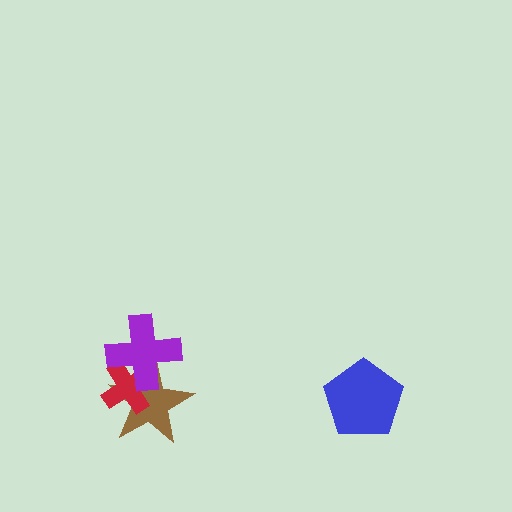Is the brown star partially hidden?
Yes, it is partially covered by another shape.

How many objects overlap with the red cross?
2 objects overlap with the red cross.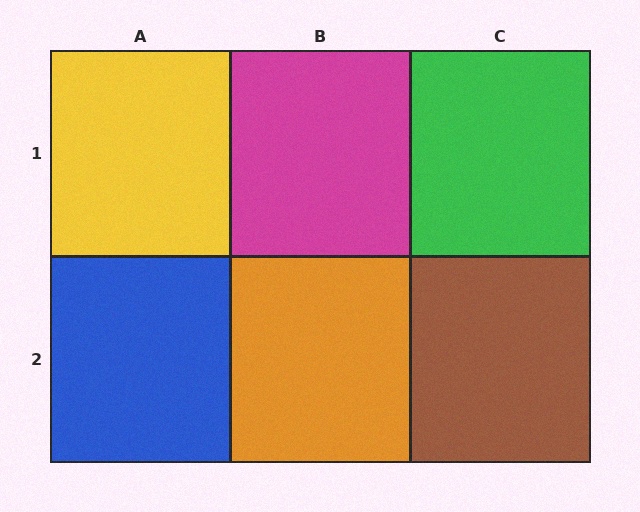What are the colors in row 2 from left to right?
Blue, orange, brown.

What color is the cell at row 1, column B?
Magenta.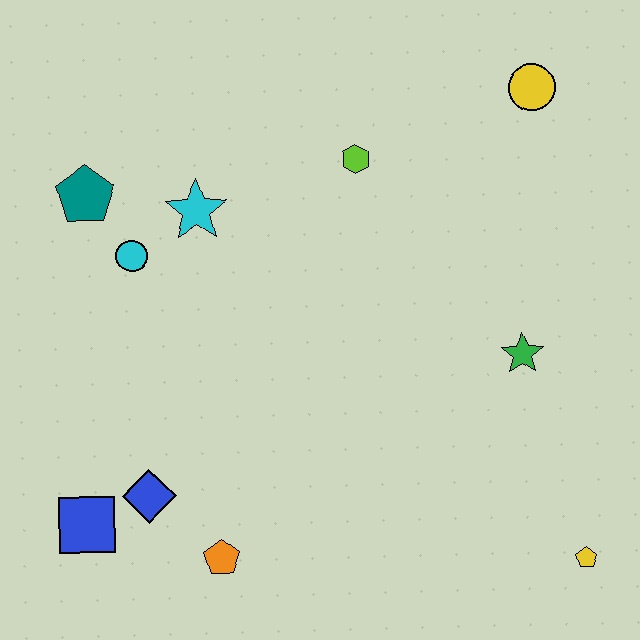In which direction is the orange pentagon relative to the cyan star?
The orange pentagon is below the cyan star.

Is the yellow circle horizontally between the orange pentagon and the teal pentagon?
No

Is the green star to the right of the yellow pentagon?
No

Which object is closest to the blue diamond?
The blue square is closest to the blue diamond.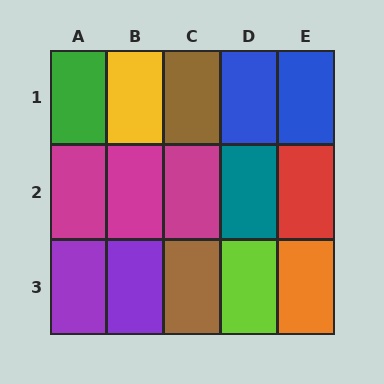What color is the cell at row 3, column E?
Orange.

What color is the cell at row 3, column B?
Purple.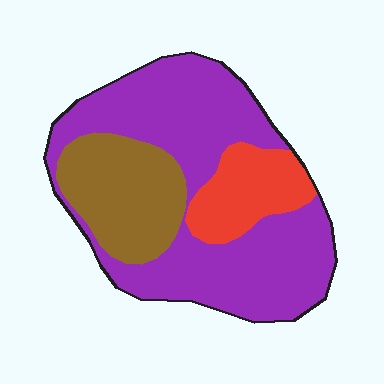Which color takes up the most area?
Purple, at roughly 60%.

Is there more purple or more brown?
Purple.